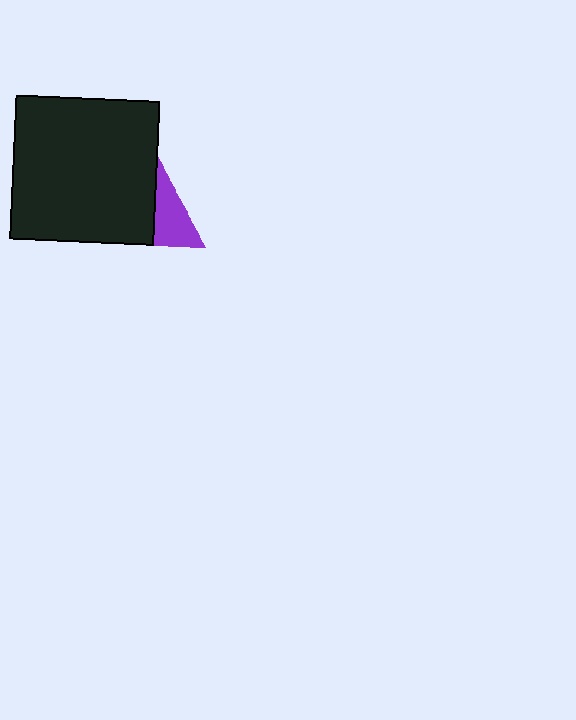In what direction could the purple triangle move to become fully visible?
The purple triangle could move right. That would shift it out from behind the black square entirely.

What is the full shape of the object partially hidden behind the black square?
The partially hidden object is a purple triangle.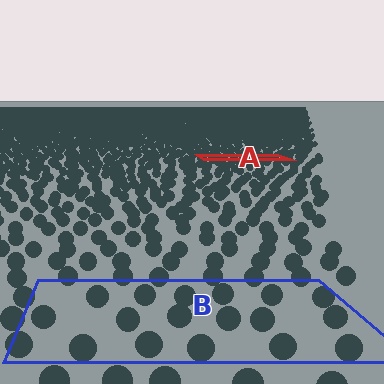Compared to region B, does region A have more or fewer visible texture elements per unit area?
Region A has more texture elements per unit area — they are packed more densely because it is farther away.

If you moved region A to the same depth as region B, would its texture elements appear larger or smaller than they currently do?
They would appear larger. At a closer depth, the same texture elements are projected at a bigger on-screen size.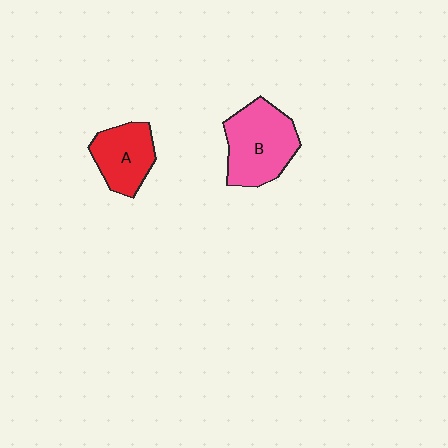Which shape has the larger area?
Shape B (pink).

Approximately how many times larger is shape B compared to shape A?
Approximately 1.4 times.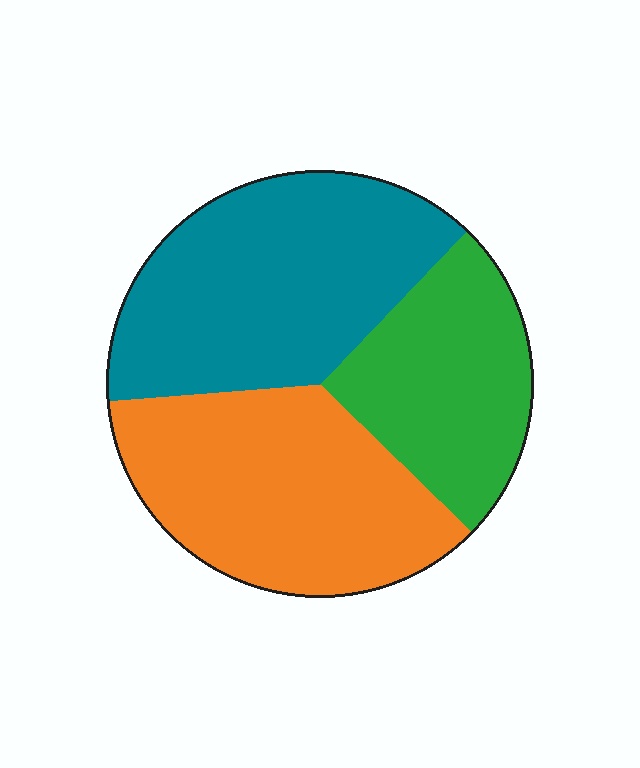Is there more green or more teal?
Teal.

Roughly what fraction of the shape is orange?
Orange takes up about three eighths (3/8) of the shape.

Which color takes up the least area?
Green, at roughly 25%.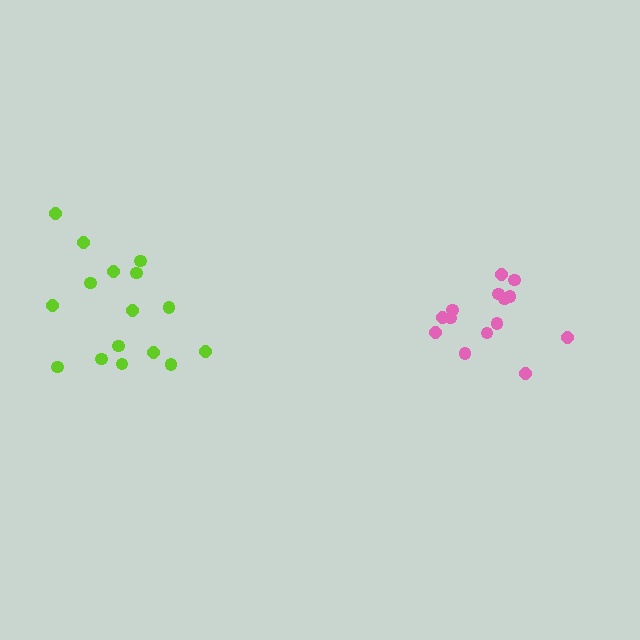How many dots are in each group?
Group 1: 14 dots, Group 2: 16 dots (30 total).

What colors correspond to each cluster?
The clusters are colored: pink, lime.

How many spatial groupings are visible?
There are 2 spatial groupings.